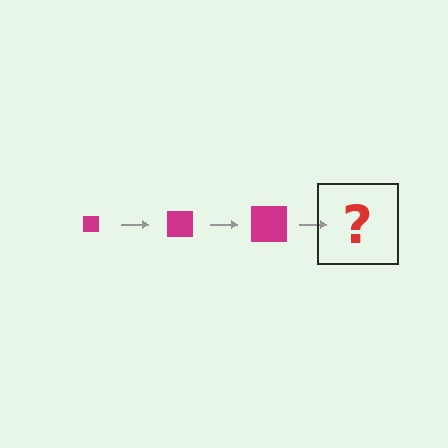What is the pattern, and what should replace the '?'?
The pattern is that the square gets progressively larger each step. The '?' should be a magenta square, larger than the previous one.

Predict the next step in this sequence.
The next step is a magenta square, larger than the previous one.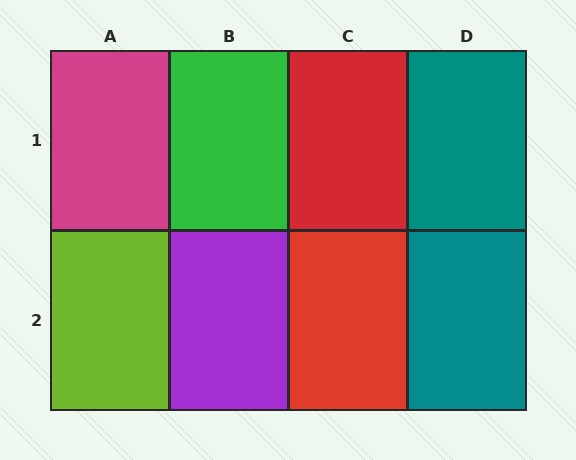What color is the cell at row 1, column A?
Magenta.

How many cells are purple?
1 cell is purple.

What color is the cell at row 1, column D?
Teal.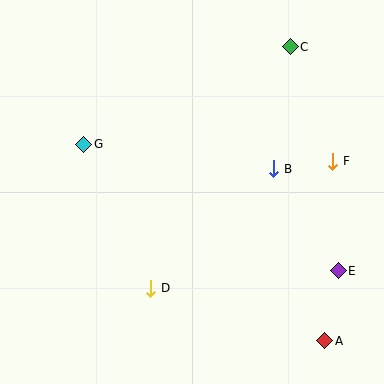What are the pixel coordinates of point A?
Point A is at (325, 341).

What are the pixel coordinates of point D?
Point D is at (151, 288).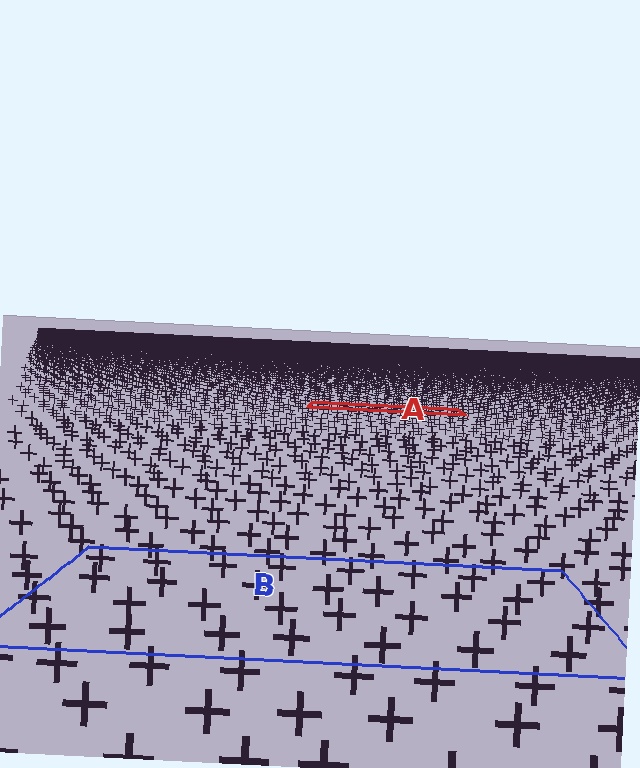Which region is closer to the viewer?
Region B is closer. The texture elements there are larger and more spread out.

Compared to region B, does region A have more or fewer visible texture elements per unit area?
Region A has more texture elements per unit area — they are packed more densely because it is farther away.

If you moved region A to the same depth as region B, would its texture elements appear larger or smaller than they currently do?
They would appear larger. At a closer depth, the same texture elements are projected at a bigger on-screen size.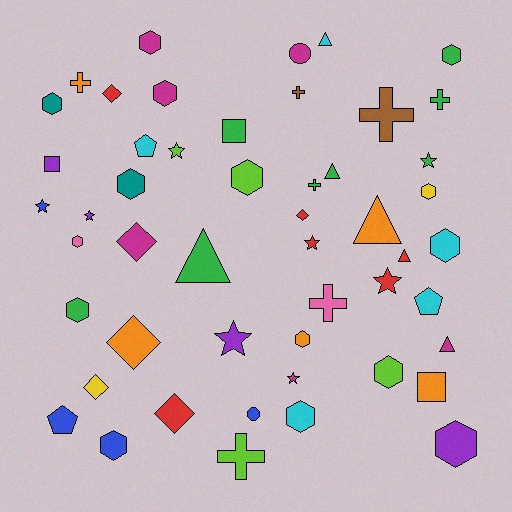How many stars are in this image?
There are 8 stars.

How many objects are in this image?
There are 50 objects.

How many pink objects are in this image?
There are 2 pink objects.